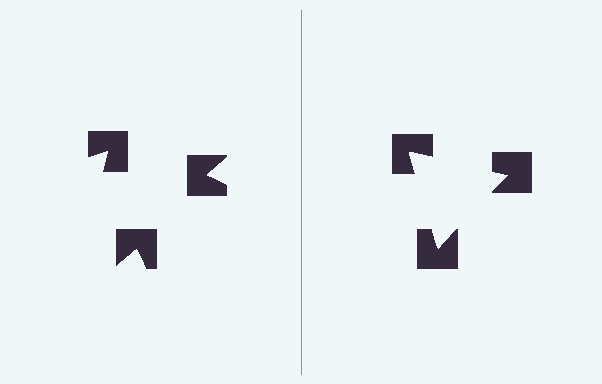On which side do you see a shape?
An illusory triangle appears on the right side. On the left side the wedge cuts are rotated, so no coherent shape forms.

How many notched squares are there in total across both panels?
6 — 3 on each side.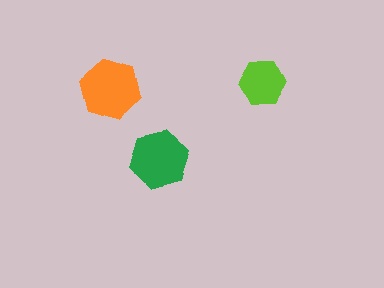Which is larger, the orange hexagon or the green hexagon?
The orange one.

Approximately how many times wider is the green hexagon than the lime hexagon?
About 1.5 times wider.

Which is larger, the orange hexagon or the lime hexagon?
The orange one.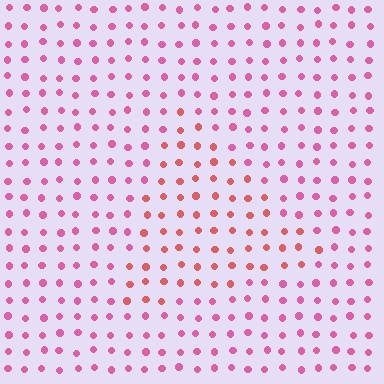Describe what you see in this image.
The image is filled with small pink elements in a uniform arrangement. A triangle-shaped region is visible where the elements are tinted to a slightly different hue, forming a subtle color boundary.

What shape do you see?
I see a triangle.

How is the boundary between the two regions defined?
The boundary is defined purely by a slight shift in hue (about 32 degrees). Spacing, size, and orientation are identical on both sides.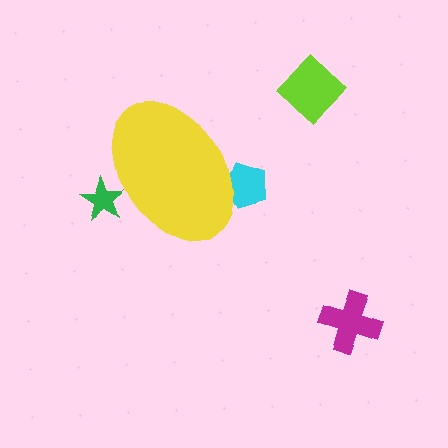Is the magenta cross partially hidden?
No, the magenta cross is fully visible.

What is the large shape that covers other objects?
A yellow ellipse.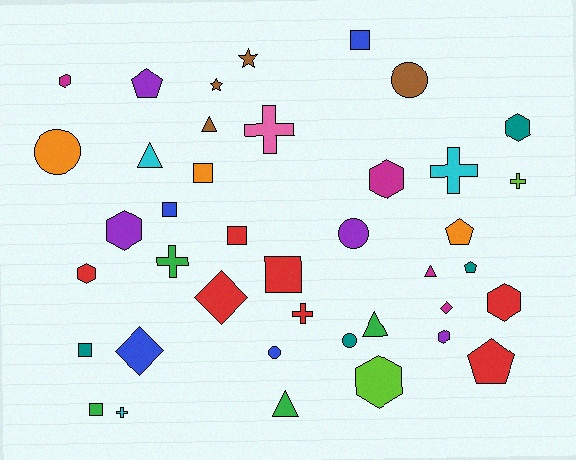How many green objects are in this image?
There are 4 green objects.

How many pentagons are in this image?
There are 4 pentagons.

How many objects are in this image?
There are 40 objects.